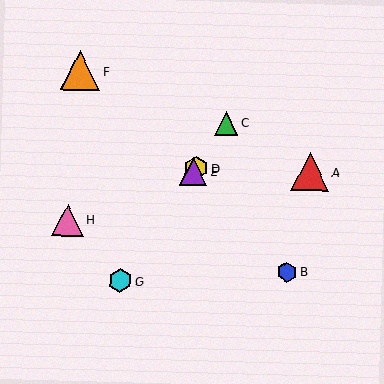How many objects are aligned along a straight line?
4 objects (C, D, E, G) are aligned along a straight line.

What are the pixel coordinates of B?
Object B is at (287, 272).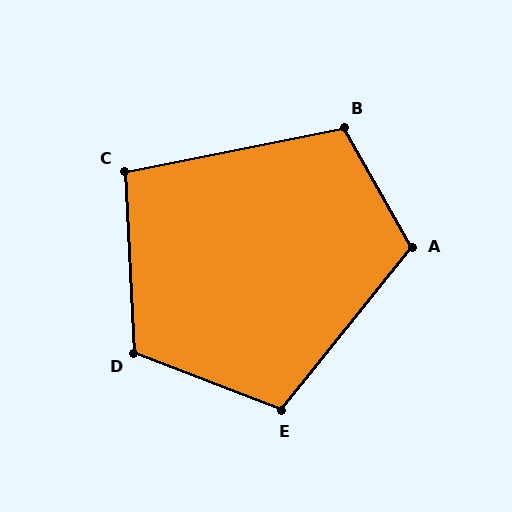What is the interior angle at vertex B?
Approximately 108 degrees (obtuse).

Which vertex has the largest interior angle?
D, at approximately 114 degrees.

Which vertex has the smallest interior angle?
C, at approximately 99 degrees.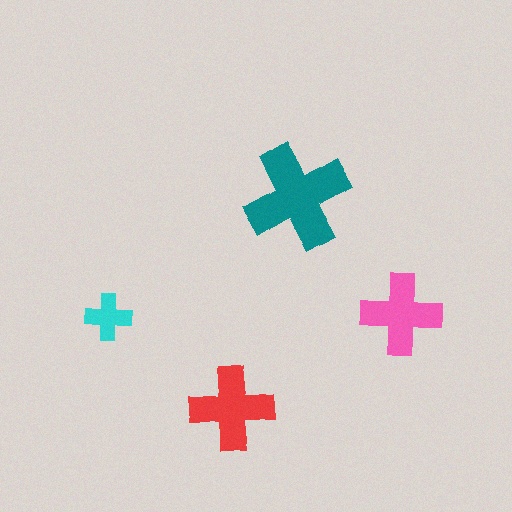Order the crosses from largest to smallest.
the teal one, the red one, the pink one, the cyan one.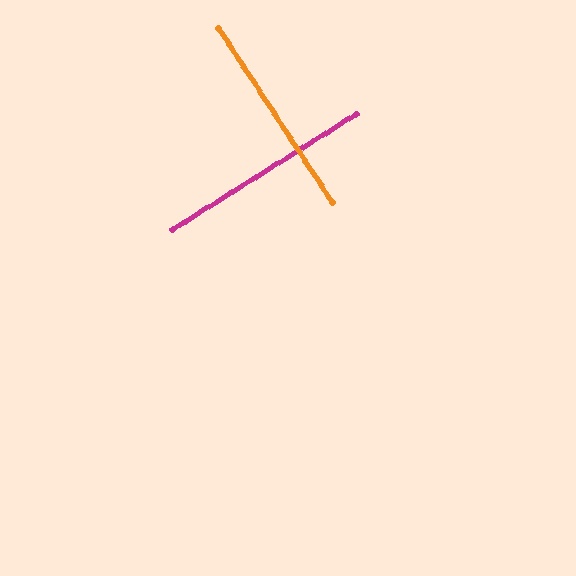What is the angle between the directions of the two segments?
Approximately 89 degrees.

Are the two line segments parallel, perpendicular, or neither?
Perpendicular — they meet at approximately 89°.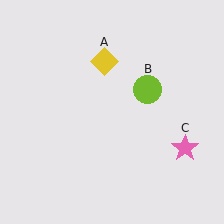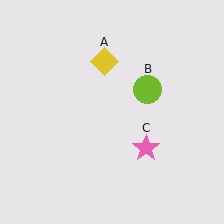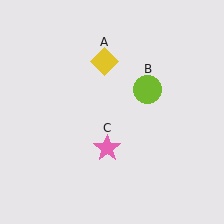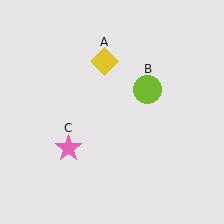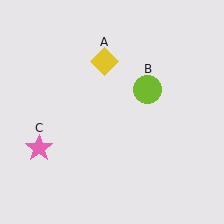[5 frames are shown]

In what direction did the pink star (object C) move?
The pink star (object C) moved left.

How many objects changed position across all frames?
1 object changed position: pink star (object C).